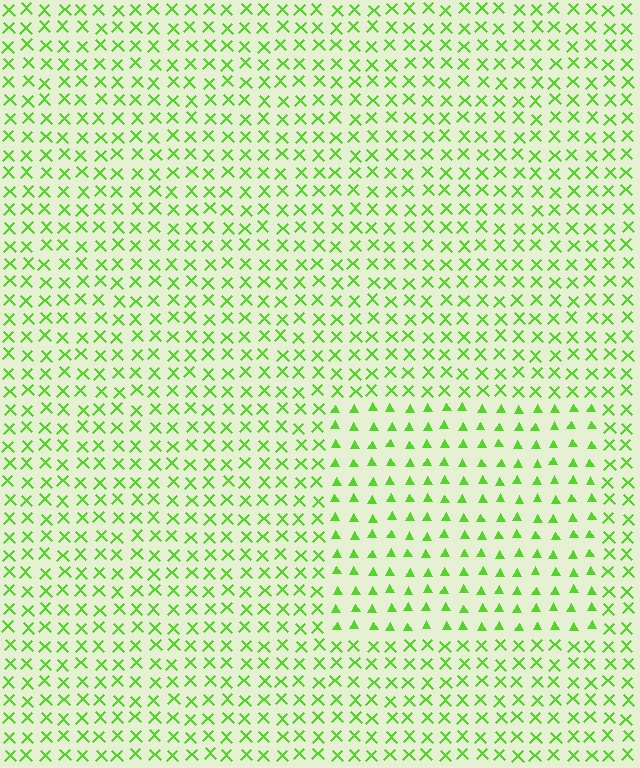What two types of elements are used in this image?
The image uses triangles inside the rectangle region and X marks outside it.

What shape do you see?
I see a rectangle.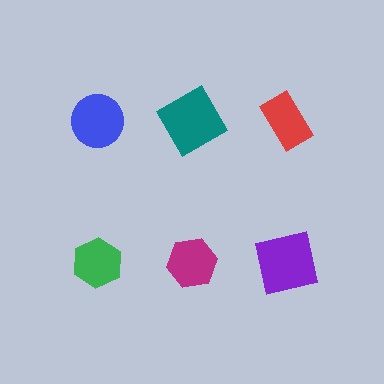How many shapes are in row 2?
3 shapes.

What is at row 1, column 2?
A teal square.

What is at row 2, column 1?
A green hexagon.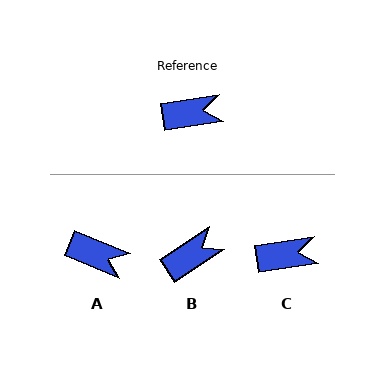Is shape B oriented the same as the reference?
No, it is off by about 25 degrees.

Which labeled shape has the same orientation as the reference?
C.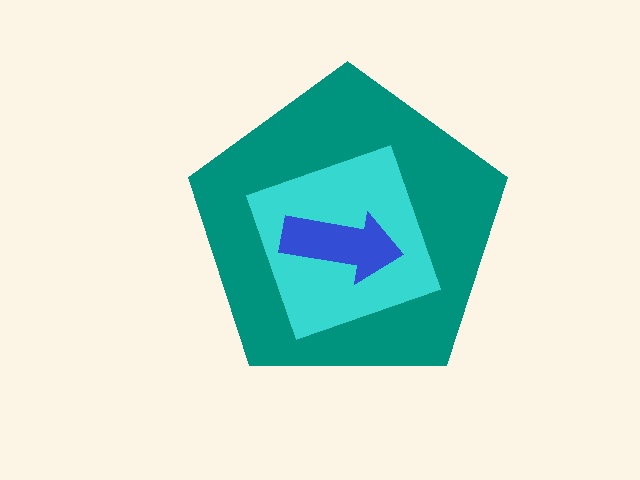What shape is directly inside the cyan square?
The blue arrow.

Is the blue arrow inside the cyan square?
Yes.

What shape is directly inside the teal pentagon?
The cyan square.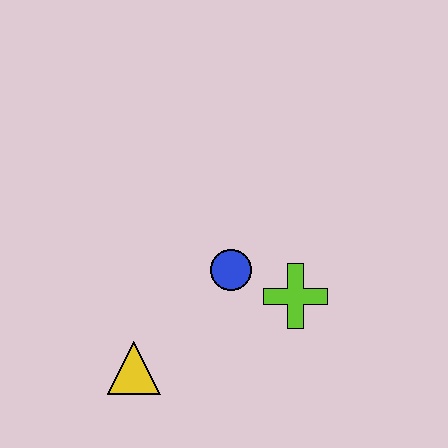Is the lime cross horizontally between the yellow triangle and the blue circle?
No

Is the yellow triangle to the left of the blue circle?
Yes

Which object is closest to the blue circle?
The lime cross is closest to the blue circle.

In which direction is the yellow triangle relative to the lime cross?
The yellow triangle is to the left of the lime cross.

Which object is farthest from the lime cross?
The yellow triangle is farthest from the lime cross.